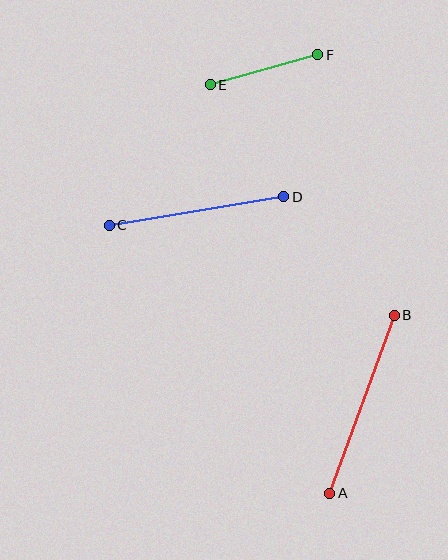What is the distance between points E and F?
The distance is approximately 111 pixels.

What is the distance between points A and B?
The distance is approximately 189 pixels.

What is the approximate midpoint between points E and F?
The midpoint is at approximately (264, 70) pixels.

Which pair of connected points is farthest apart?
Points A and B are farthest apart.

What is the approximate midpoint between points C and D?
The midpoint is at approximately (197, 211) pixels.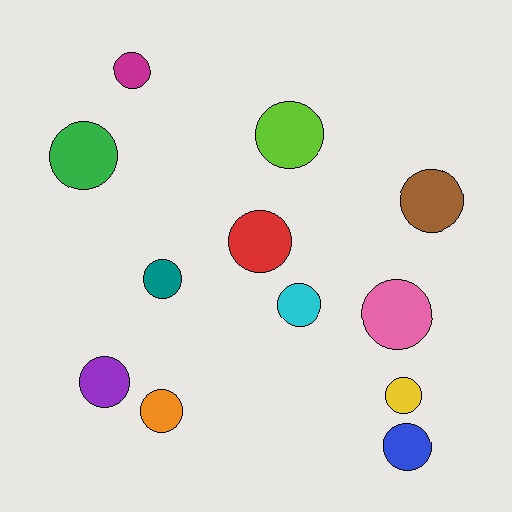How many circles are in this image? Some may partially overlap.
There are 12 circles.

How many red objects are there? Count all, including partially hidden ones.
There is 1 red object.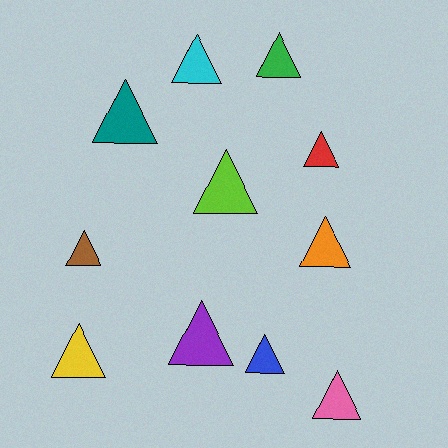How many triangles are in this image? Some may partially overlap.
There are 11 triangles.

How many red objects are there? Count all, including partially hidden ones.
There is 1 red object.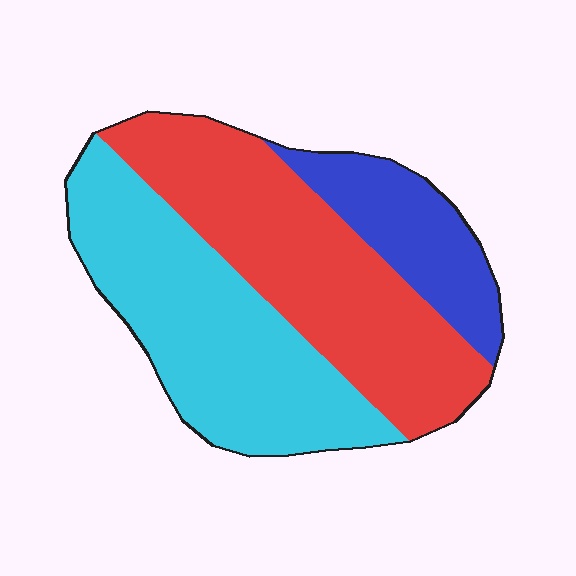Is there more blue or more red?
Red.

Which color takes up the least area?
Blue, at roughly 15%.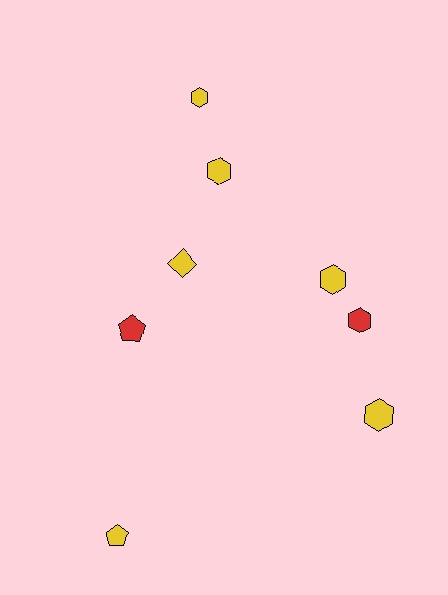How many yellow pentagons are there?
There is 1 yellow pentagon.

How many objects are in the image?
There are 8 objects.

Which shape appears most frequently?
Hexagon, with 5 objects.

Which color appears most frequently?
Yellow, with 6 objects.